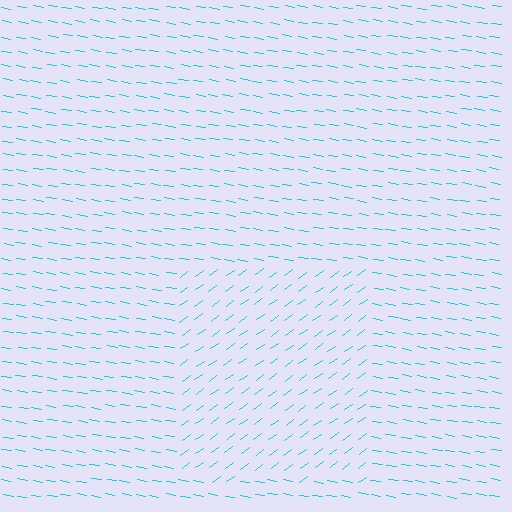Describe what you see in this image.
The image is filled with small cyan line segments. A rectangle region in the image has lines oriented differently from the surrounding lines, creating a visible texture boundary.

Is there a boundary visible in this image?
Yes, there is a texture boundary formed by a change in line orientation.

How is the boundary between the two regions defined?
The boundary is defined purely by a change in line orientation (approximately 45 degrees difference). All lines are the same color and thickness.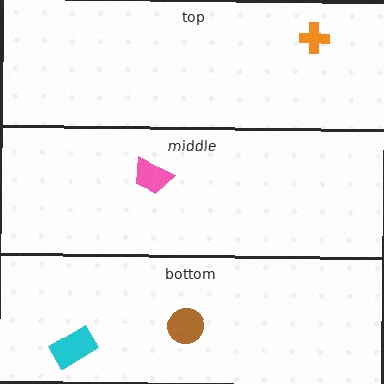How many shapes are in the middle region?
1.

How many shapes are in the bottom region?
2.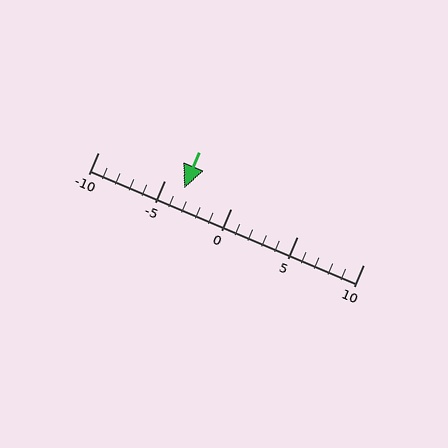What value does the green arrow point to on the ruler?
The green arrow points to approximately -4.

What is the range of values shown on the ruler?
The ruler shows values from -10 to 10.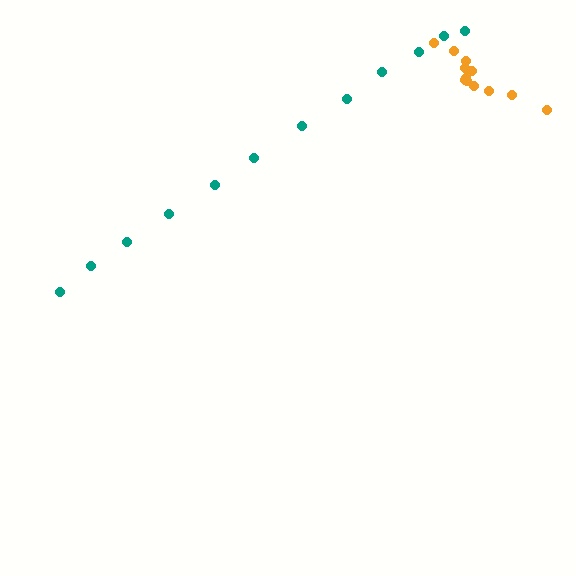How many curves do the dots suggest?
There are 2 distinct paths.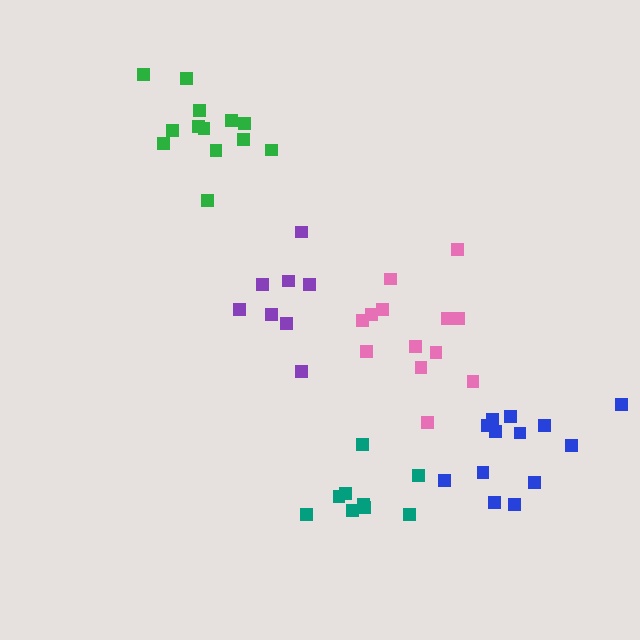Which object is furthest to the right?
The blue cluster is rightmost.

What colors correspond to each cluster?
The clusters are colored: pink, green, teal, purple, blue.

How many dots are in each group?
Group 1: 13 dots, Group 2: 13 dots, Group 3: 9 dots, Group 4: 8 dots, Group 5: 13 dots (56 total).